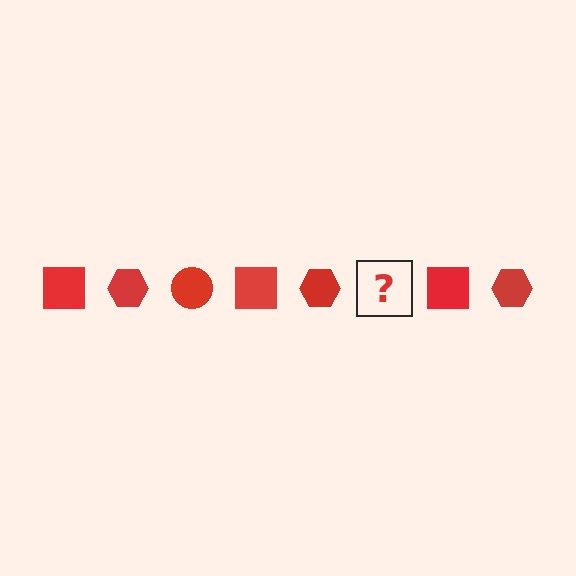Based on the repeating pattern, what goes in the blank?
The blank should be a red circle.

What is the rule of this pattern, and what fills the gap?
The rule is that the pattern cycles through square, hexagon, circle shapes in red. The gap should be filled with a red circle.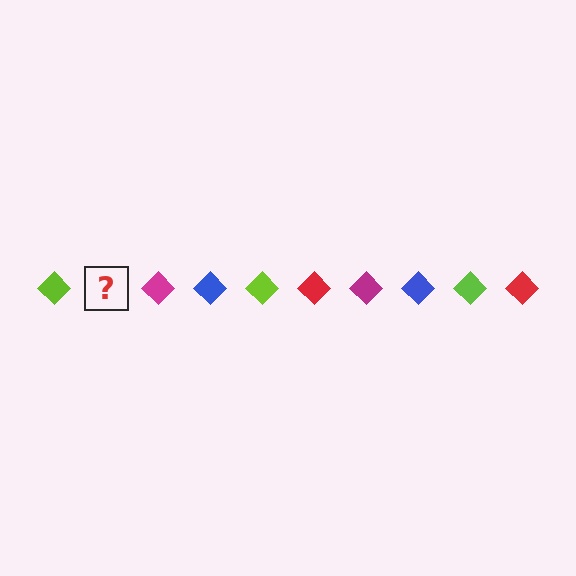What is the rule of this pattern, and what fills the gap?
The rule is that the pattern cycles through lime, red, magenta, blue diamonds. The gap should be filled with a red diamond.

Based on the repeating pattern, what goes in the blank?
The blank should be a red diamond.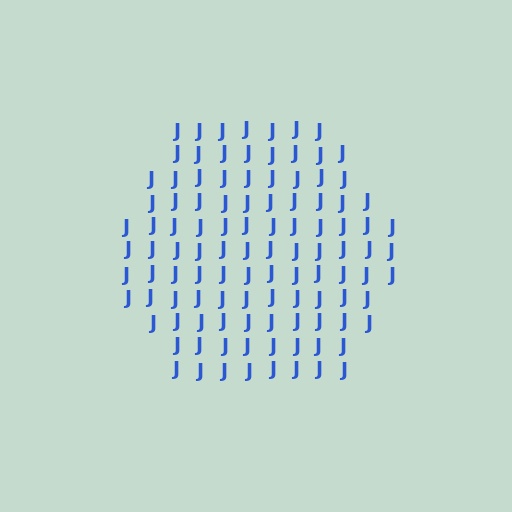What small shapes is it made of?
It is made of small letter J's.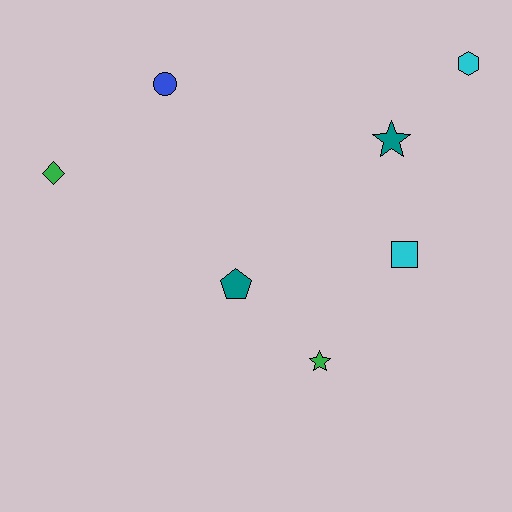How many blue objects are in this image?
There is 1 blue object.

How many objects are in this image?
There are 7 objects.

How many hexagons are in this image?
There is 1 hexagon.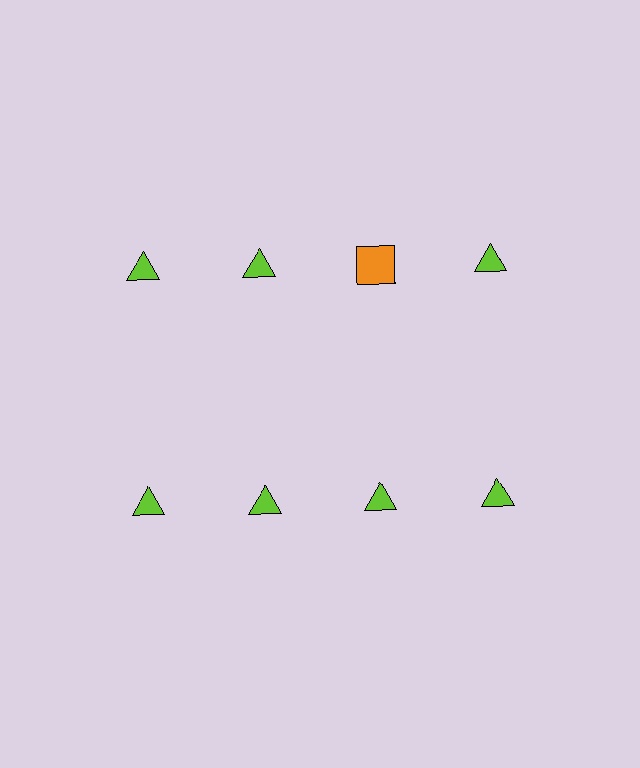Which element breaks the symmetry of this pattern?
The orange square in the top row, center column breaks the symmetry. All other shapes are lime triangles.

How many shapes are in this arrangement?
There are 8 shapes arranged in a grid pattern.